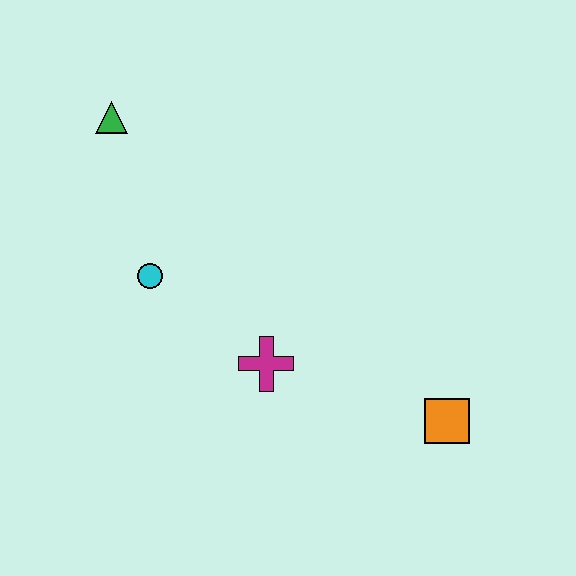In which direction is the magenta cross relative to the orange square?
The magenta cross is to the left of the orange square.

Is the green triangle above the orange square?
Yes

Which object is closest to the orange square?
The magenta cross is closest to the orange square.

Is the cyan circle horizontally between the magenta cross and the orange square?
No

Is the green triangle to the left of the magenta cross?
Yes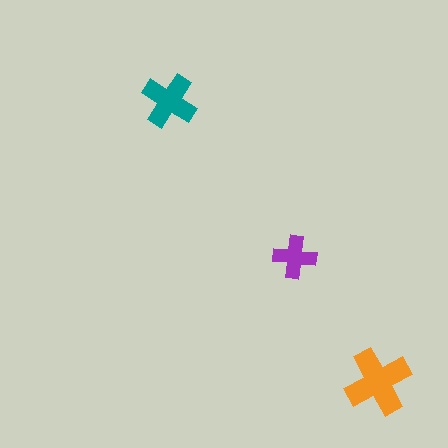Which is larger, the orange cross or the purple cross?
The orange one.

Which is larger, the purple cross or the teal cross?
The teal one.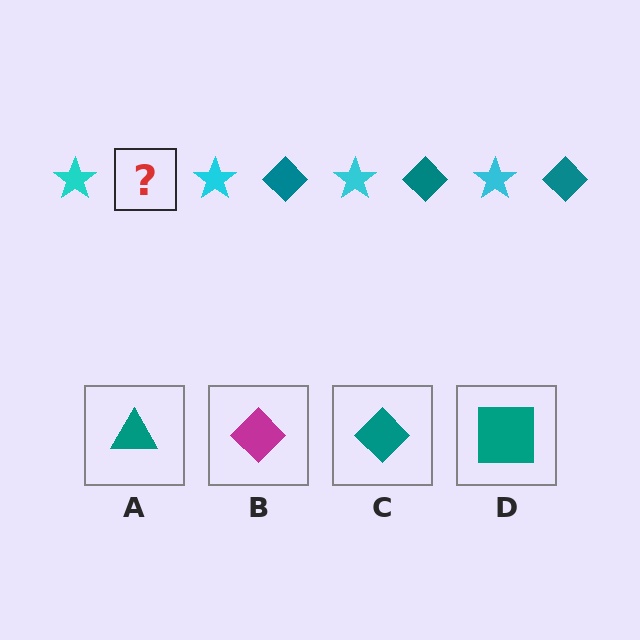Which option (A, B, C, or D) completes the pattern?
C.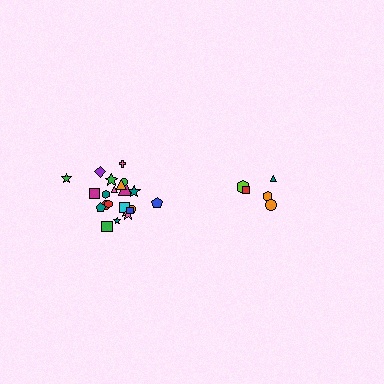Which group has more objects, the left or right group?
The left group.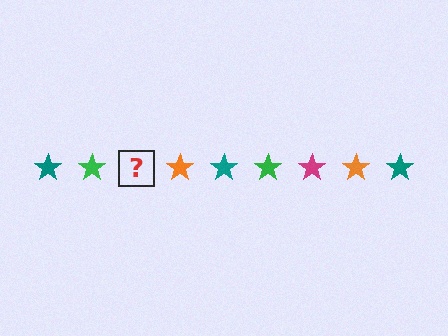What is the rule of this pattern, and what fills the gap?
The rule is that the pattern cycles through teal, green, magenta, orange stars. The gap should be filled with a magenta star.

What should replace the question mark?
The question mark should be replaced with a magenta star.